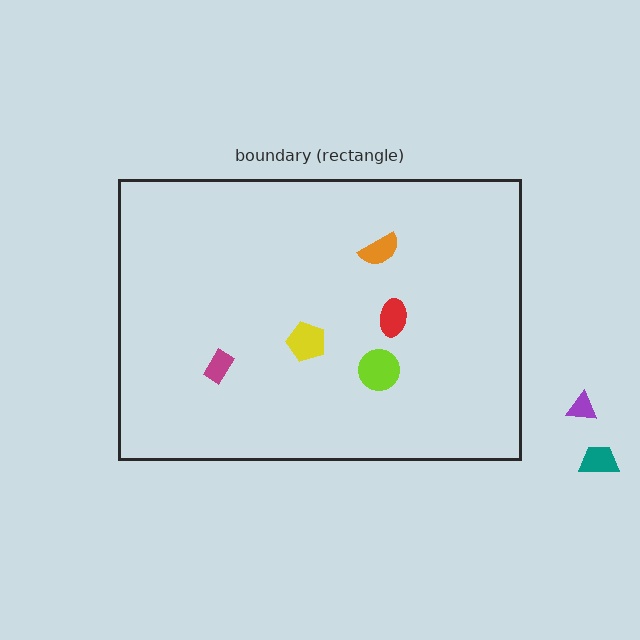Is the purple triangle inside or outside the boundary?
Outside.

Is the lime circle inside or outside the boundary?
Inside.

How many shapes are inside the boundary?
5 inside, 2 outside.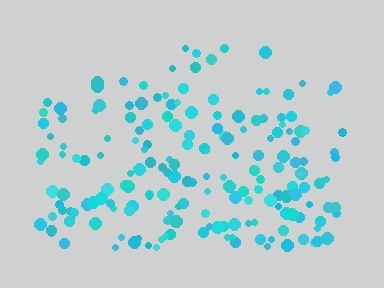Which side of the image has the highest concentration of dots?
The bottom.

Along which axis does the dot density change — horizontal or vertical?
Vertical.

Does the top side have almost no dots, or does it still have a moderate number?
Still a moderate number, just noticeably fewer than the bottom.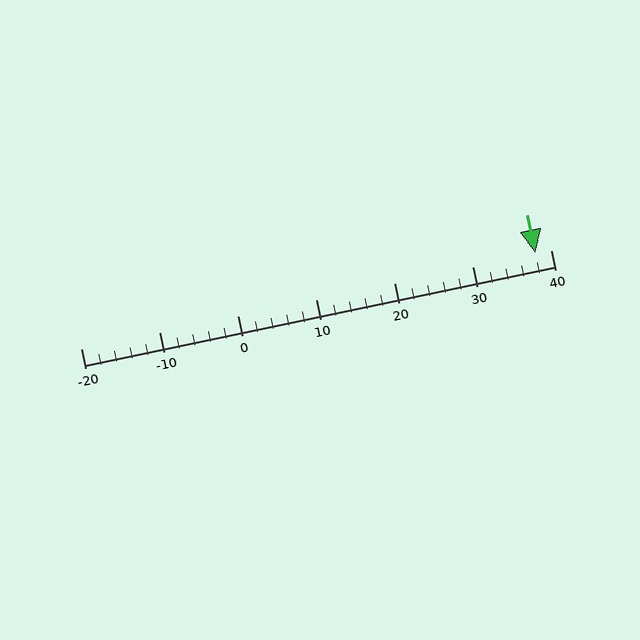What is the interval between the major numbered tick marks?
The major tick marks are spaced 10 units apart.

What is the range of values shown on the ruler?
The ruler shows values from -20 to 40.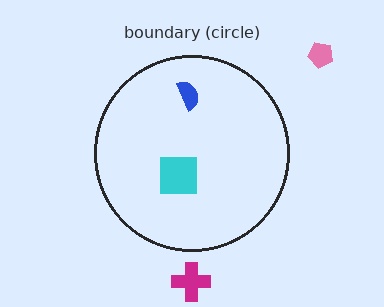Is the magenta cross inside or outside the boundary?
Outside.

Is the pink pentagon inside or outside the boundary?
Outside.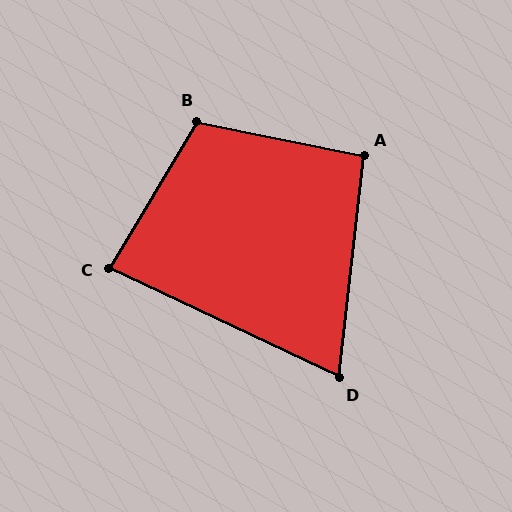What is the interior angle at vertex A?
Approximately 95 degrees (obtuse).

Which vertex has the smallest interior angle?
D, at approximately 71 degrees.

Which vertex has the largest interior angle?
B, at approximately 109 degrees.